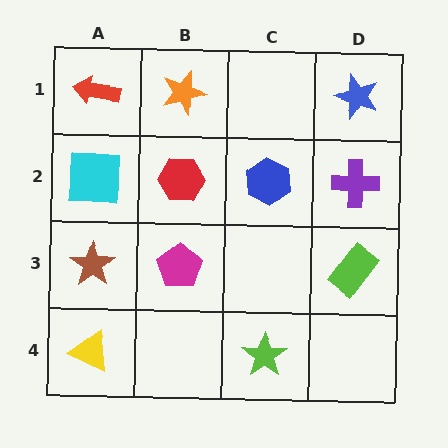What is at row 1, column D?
A blue star.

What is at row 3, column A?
A brown star.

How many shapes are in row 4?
2 shapes.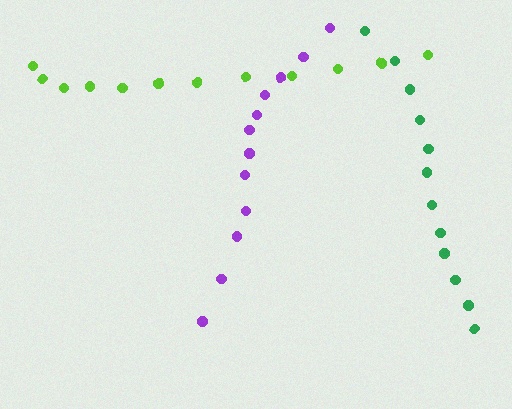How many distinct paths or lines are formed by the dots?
There are 3 distinct paths.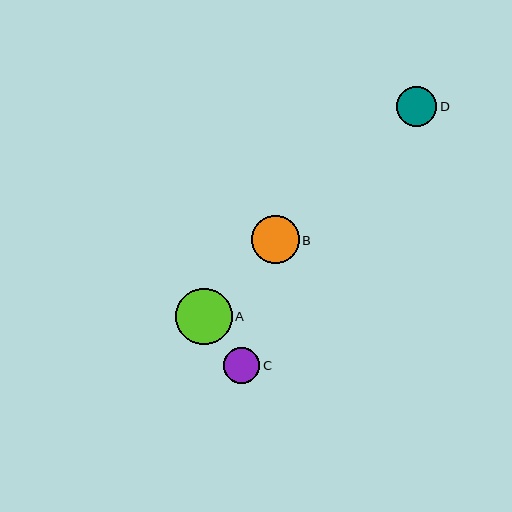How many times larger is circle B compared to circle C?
Circle B is approximately 1.3 times the size of circle C.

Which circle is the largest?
Circle A is the largest with a size of approximately 57 pixels.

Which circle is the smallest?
Circle C is the smallest with a size of approximately 36 pixels.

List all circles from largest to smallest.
From largest to smallest: A, B, D, C.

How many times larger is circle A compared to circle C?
Circle A is approximately 1.6 times the size of circle C.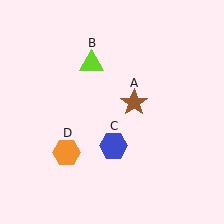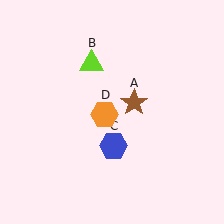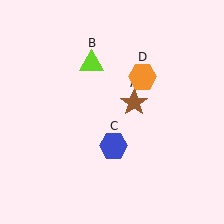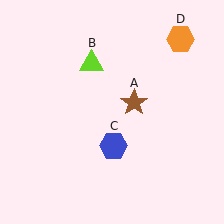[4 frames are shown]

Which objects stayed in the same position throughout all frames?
Brown star (object A) and lime triangle (object B) and blue hexagon (object C) remained stationary.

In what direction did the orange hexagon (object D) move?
The orange hexagon (object D) moved up and to the right.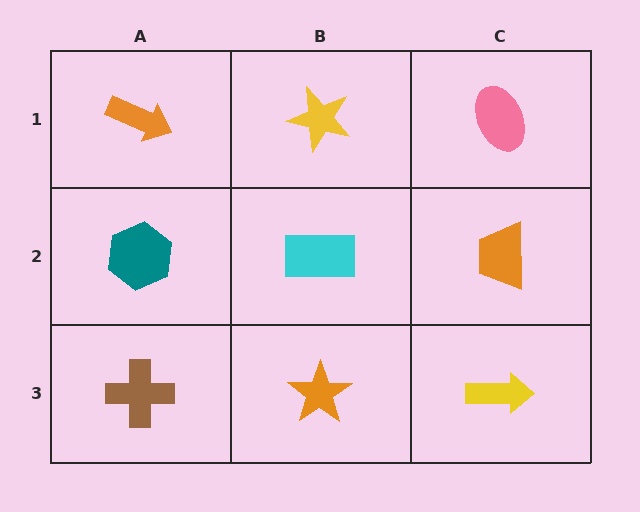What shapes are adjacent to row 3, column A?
A teal hexagon (row 2, column A), an orange star (row 3, column B).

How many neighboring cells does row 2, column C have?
3.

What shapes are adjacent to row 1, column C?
An orange trapezoid (row 2, column C), a yellow star (row 1, column B).